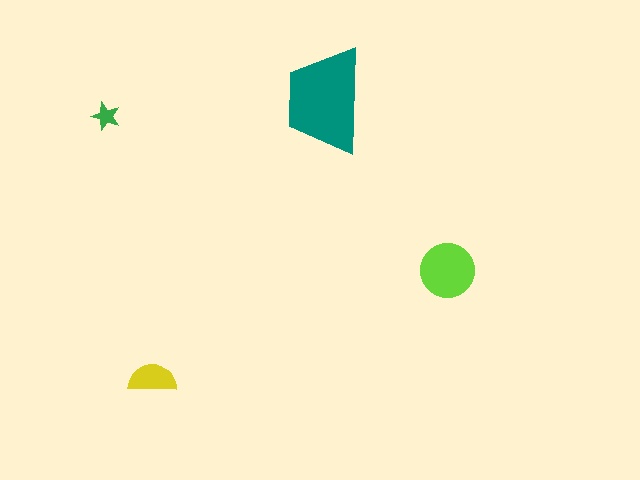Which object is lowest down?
The yellow semicircle is bottommost.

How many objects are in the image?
There are 4 objects in the image.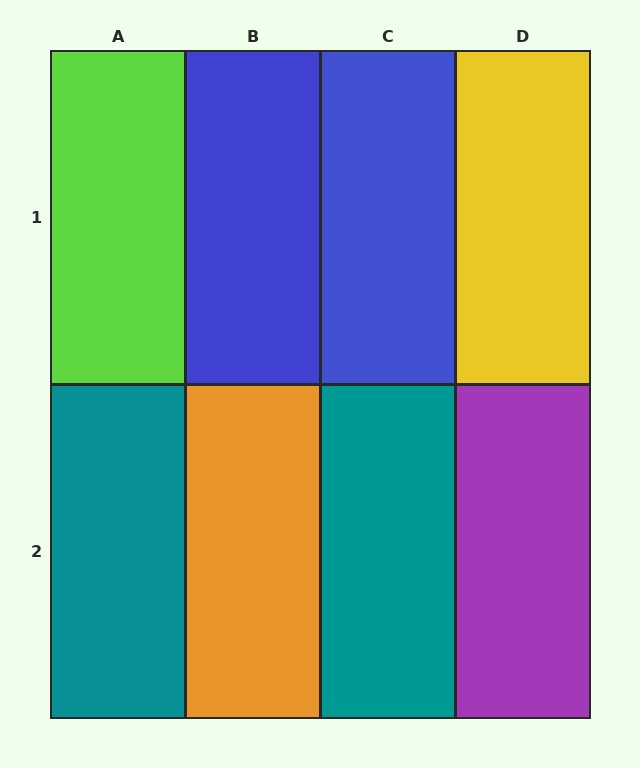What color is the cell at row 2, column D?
Purple.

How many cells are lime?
1 cell is lime.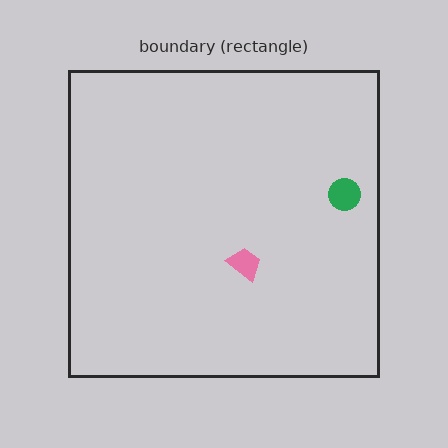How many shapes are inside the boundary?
2 inside, 0 outside.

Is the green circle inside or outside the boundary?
Inside.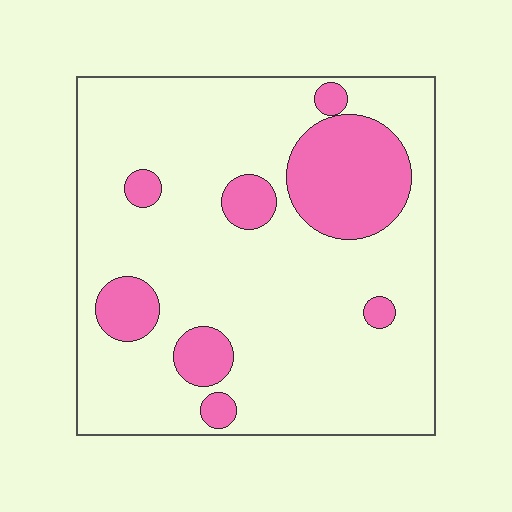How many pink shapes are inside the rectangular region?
8.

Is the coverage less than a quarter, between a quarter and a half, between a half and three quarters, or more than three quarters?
Less than a quarter.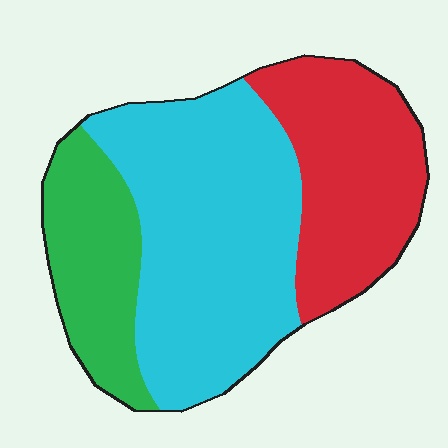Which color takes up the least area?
Green, at roughly 20%.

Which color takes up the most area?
Cyan, at roughly 50%.